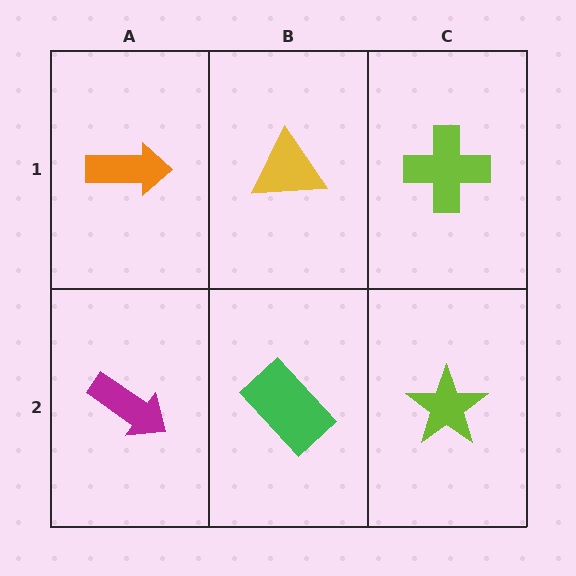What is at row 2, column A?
A magenta arrow.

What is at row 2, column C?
A lime star.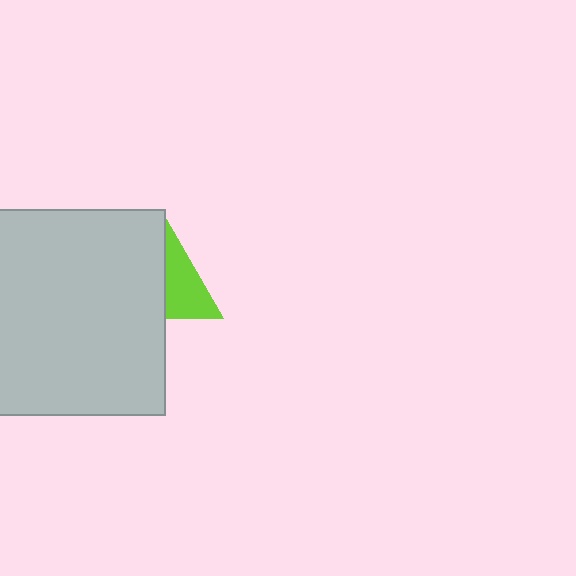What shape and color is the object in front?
The object in front is a light gray square.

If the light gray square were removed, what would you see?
You would see the complete lime triangle.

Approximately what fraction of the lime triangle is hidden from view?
Roughly 55% of the lime triangle is hidden behind the light gray square.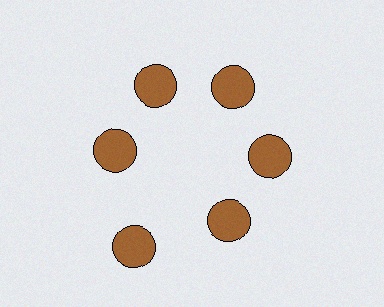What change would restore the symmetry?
The symmetry would be restored by moving it inward, back onto the ring so that all 6 circles sit at equal angles and equal distance from the center.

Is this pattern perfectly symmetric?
No. The 6 brown circles are arranged in a ring, but one element near the 7 o'clock position is pushed outward from the center, breaking the 6-fold rotational symmetry.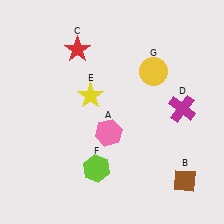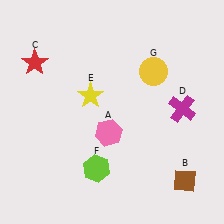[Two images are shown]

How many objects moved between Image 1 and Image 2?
1 object moved between the two images.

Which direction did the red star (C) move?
The red star (C) moved left.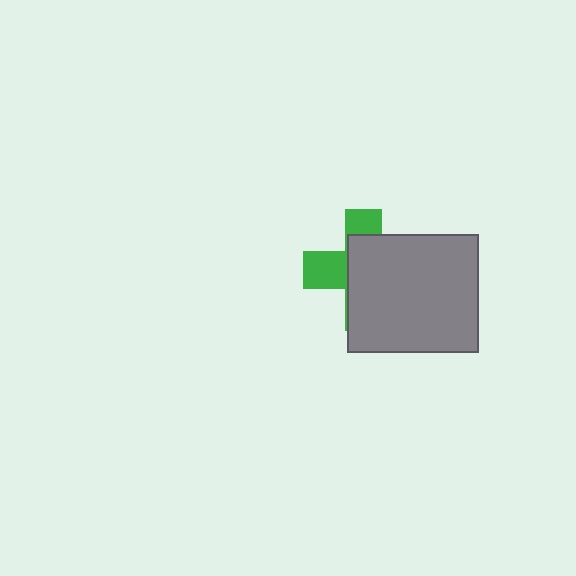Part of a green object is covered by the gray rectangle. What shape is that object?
It is a cross.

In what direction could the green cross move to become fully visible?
The green cross could move left. That would shift it out from behind the gray rectangle entirely.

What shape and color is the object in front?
The object in front is a gray rectangle.